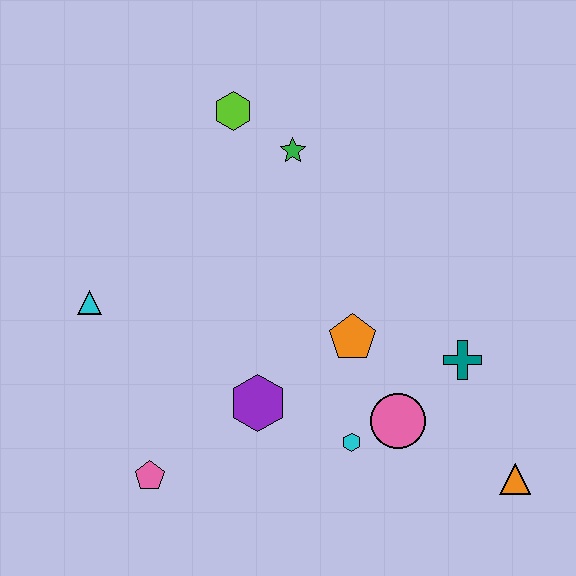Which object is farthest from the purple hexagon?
The lime hexagon is farthest from the purple hexagon.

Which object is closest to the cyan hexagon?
The pink circle is closest to the cyan hexagon.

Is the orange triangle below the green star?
Yes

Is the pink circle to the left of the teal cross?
Yes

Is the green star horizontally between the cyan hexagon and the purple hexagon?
Yes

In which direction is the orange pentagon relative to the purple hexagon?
The orange pentagon is to the right of the purple hexagon.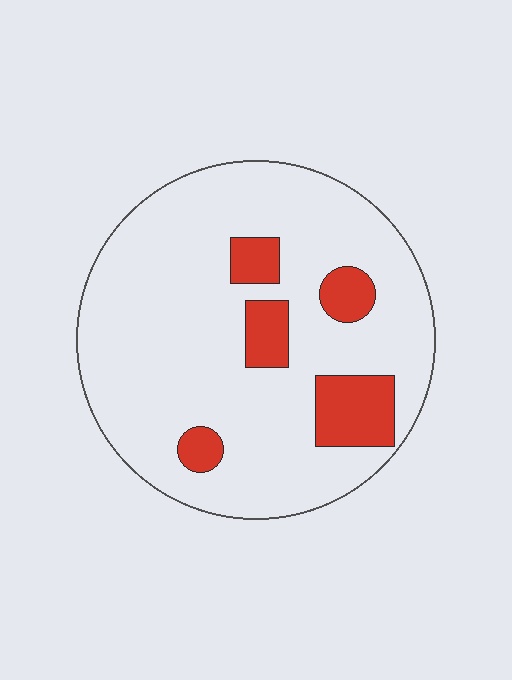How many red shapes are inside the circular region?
5.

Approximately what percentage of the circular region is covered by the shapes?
Approximately 15%.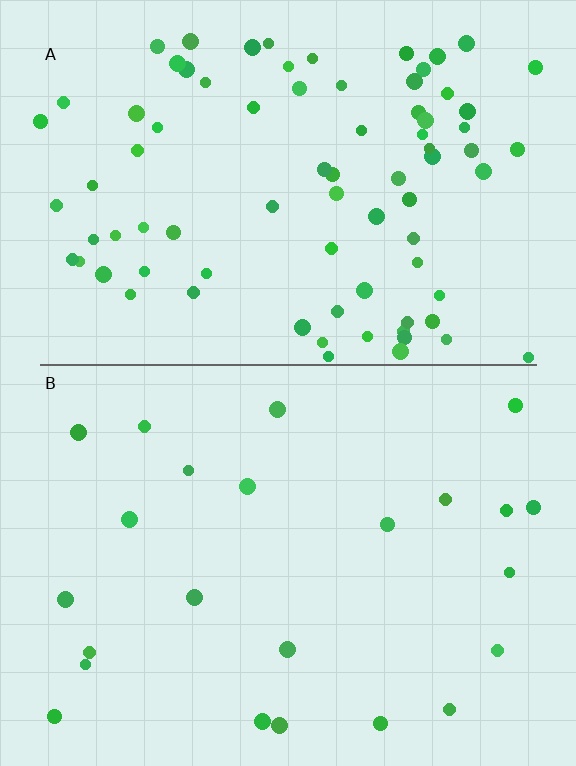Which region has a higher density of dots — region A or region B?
A (the top).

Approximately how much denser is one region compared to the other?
Approximately 3.5× — region A over region B.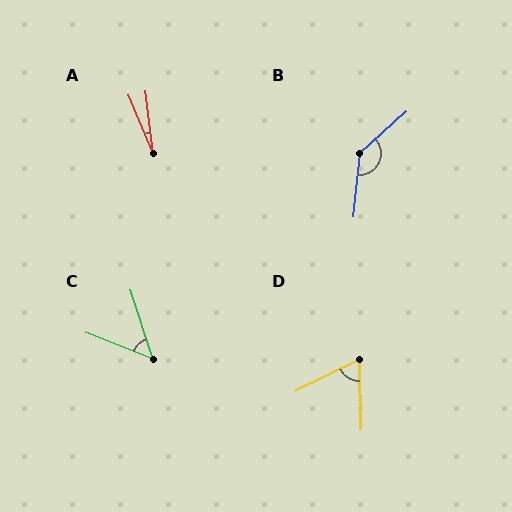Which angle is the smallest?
A, at approximately 16 degrees.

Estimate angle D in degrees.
Approximately 65 degrees.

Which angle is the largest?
B, at approximately 137 degrees.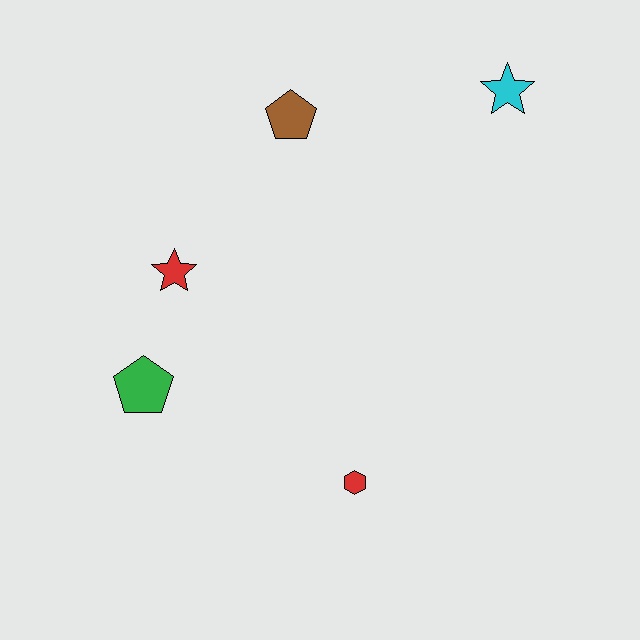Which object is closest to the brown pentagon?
The red star is closest to the brown pentagon.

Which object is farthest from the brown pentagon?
The red hexagon is farthest from the brown pentagon.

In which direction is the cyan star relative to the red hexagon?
The cyan star is above the red hexagon.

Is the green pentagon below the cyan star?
Yes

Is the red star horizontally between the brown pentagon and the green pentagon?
Yes